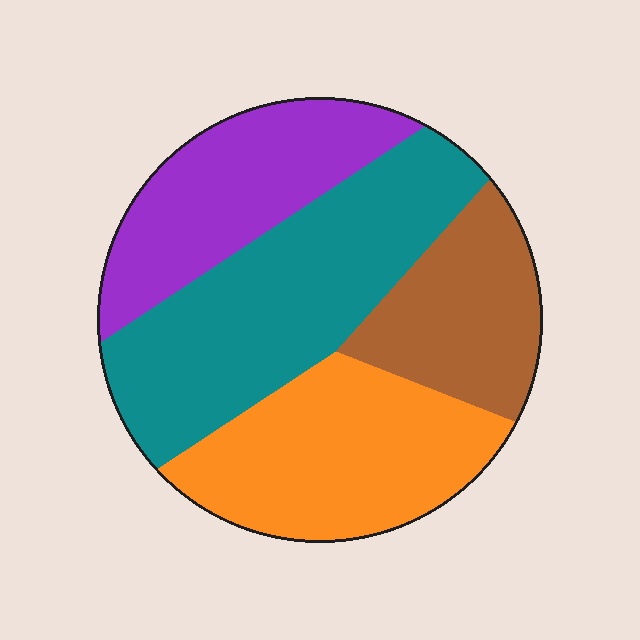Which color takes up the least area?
Brown, at roughly 20%.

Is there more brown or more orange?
Orange.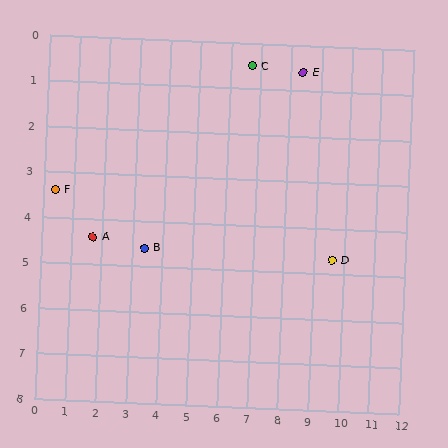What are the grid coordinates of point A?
Point A is at approximately (1.7, 4.4).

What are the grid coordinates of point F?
Point F is at approximately (0.4, 3.4).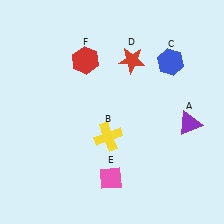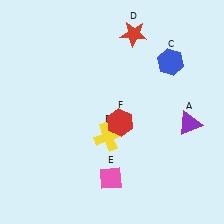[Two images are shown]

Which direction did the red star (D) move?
The red star (D) moved up.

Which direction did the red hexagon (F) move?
The red hexagon (F) moved down.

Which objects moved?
The objects that moved are: the red star (D), the red hexagon (F).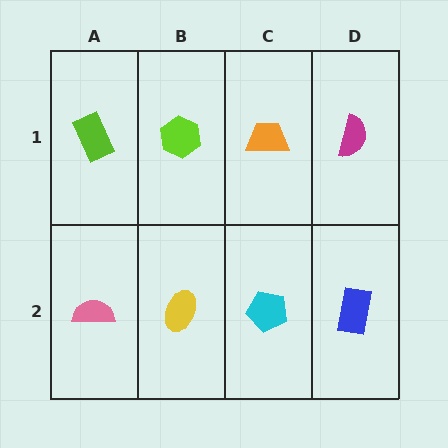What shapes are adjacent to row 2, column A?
A lime rectangle (row 1, column A), a yellow ellipse (row 2, column B).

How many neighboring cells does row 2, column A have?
2.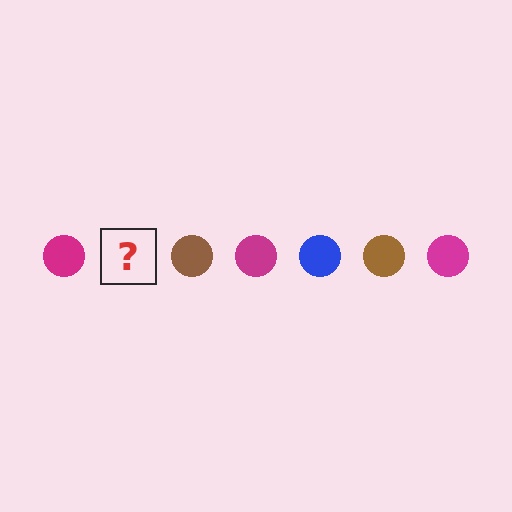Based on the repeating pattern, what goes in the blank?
The blank should be a blue circle.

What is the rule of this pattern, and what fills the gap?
The rule is that the pattern cycles through magenta, blue, brown circles. The gap should be filled with a blue circle.